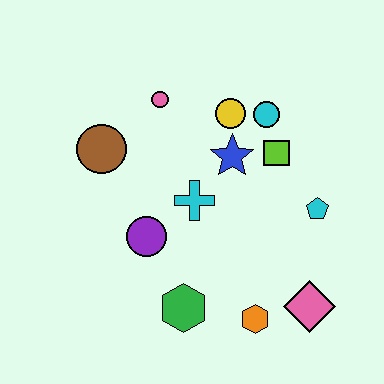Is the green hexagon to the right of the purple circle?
Yes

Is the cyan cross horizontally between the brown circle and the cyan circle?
Yes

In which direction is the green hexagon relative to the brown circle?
The green hexagon is below the brown circle.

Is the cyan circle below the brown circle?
No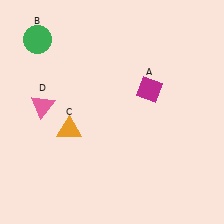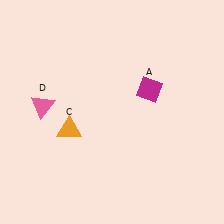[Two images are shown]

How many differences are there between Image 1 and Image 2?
There is 1 difference between the two images.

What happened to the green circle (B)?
The green circle (B) was removed in Image 2. It was in the top-left area of Image 1.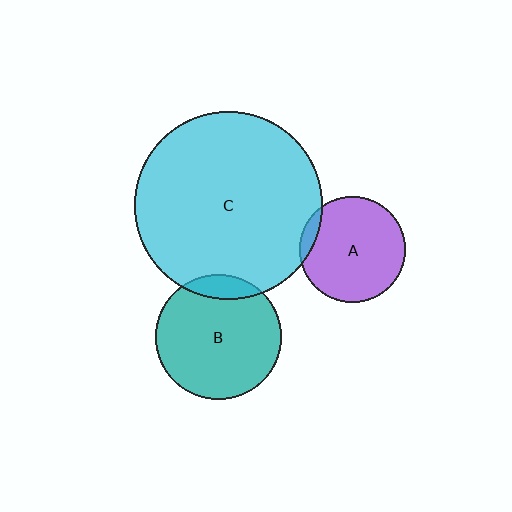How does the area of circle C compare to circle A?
Approximately 3.1 times.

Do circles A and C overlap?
Yes.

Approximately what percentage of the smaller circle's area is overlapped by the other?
Approximately 5%.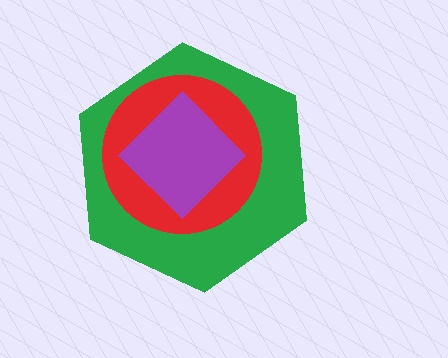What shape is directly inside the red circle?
The purple diamond.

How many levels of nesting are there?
3.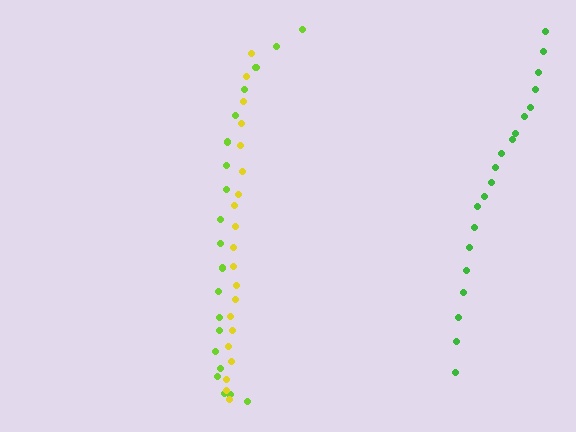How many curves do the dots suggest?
There are 3 distinct paths.